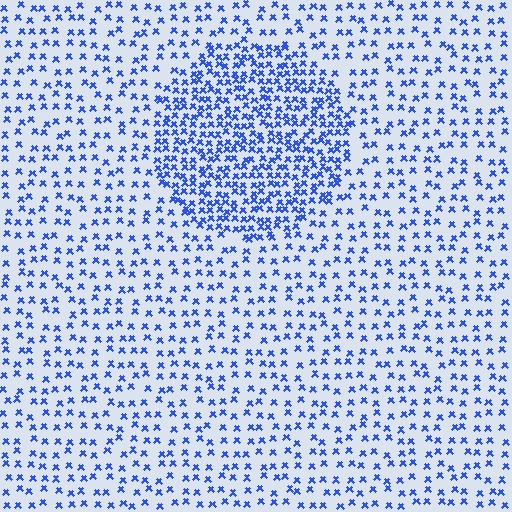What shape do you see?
I see a circle.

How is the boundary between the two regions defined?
The boundary is defined by a change in element density (approximately 2.2x ratio). All elements are the same color, size, and shape.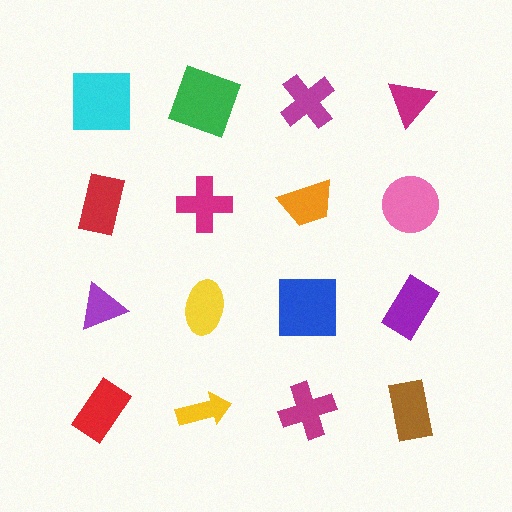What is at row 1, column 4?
A magenta triangle.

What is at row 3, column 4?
A purple rectangle.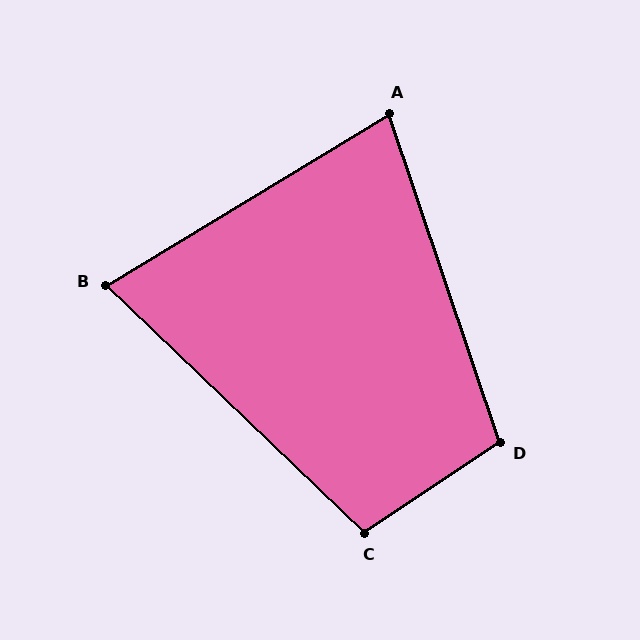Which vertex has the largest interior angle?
D, at approximately 105 degrees.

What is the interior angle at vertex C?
Approximately 102 degrees (obtuse).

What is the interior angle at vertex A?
Approximately 78 degrees (acute).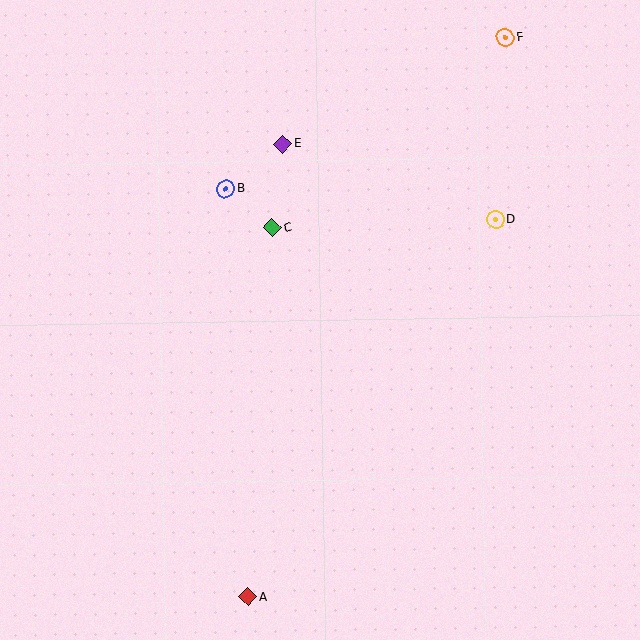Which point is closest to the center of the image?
Point C at (272, 227) is closest to the center.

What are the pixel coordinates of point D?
Point D is at (496, 219).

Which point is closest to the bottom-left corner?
Point A is closest to the bottom-left corner.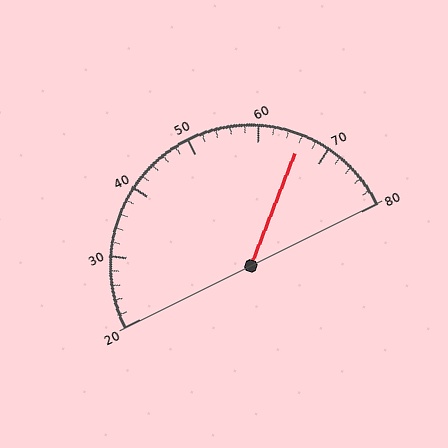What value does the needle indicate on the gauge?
The needle indicates approximately 66.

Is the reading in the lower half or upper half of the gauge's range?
The reading is in the upper half of the range (20 to 80).